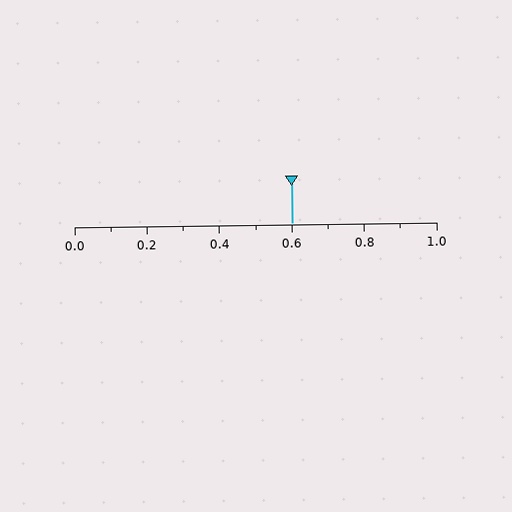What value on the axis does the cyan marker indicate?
The marker indicates approximately 0.6.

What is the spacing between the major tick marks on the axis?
The major ticks are spaced 0.2 apart.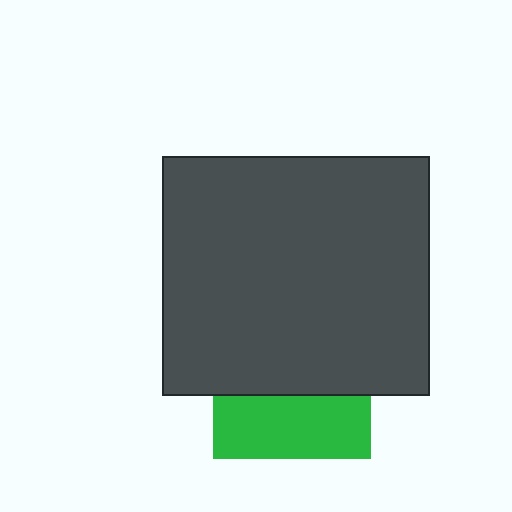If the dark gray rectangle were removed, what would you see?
You would see the complete green square.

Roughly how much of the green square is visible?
A small part of it is visible (roughly 41%).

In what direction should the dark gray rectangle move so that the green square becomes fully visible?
The dark gray rectangle should move up. That is the shortest direction to clear the overlap and leave the green square fully visible.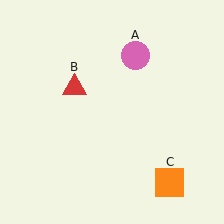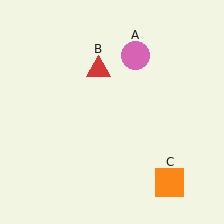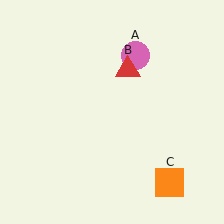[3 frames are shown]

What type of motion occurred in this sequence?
The red triangle (object B) rotated clockwise around the center of the scene.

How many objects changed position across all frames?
1 object changed position: red triangle (object B).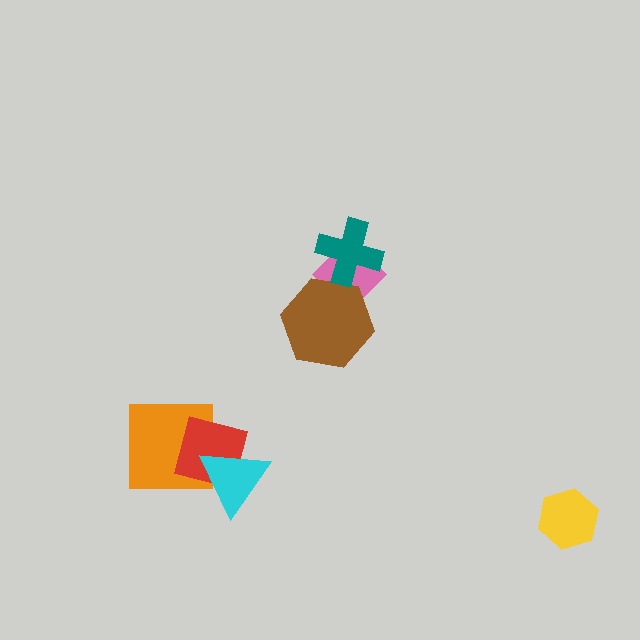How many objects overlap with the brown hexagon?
1 object overlaps with the brown hexagon.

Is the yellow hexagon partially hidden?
No, no other shape covers it.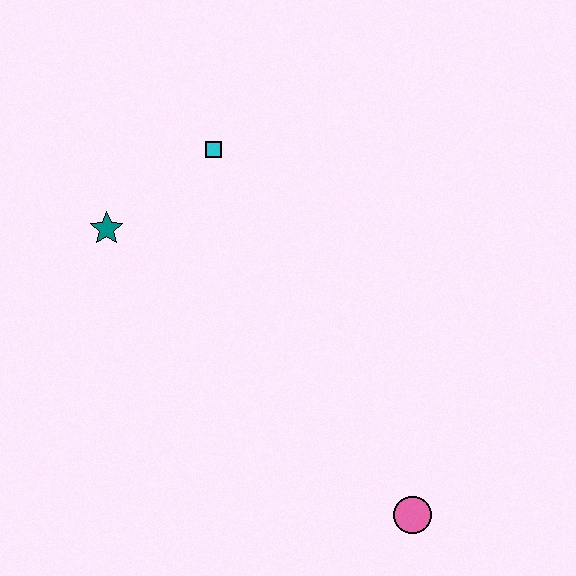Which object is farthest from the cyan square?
The pink circle is farthest from the cyan square.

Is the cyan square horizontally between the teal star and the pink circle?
Yes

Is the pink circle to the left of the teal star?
No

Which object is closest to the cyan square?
The teal star is closest to the cyan square.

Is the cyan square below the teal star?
No